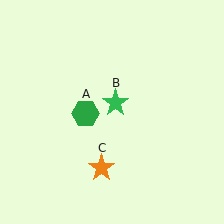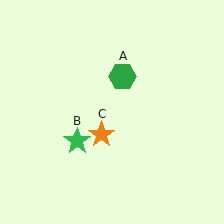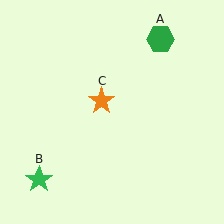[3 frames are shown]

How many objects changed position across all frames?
3 objects changed position: green hexagon (object A), green star (object B), orange star (object C).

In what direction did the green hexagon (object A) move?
The green hexagon (object A) moved up and to the right.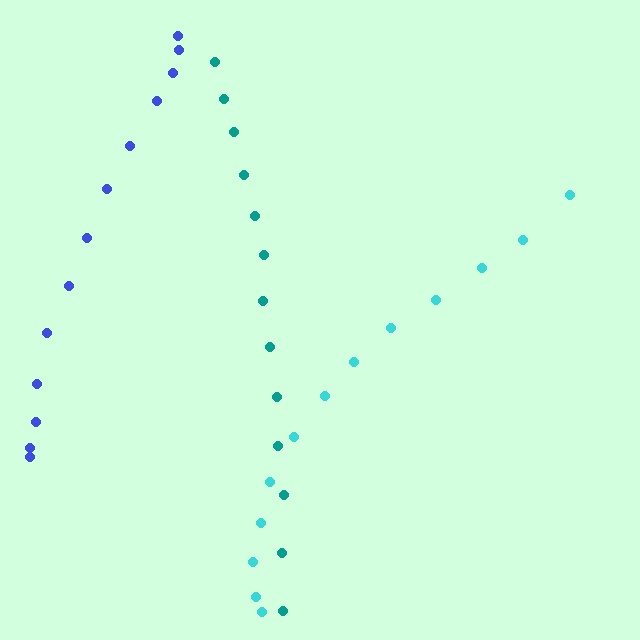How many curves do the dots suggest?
There are 3 distinct paths.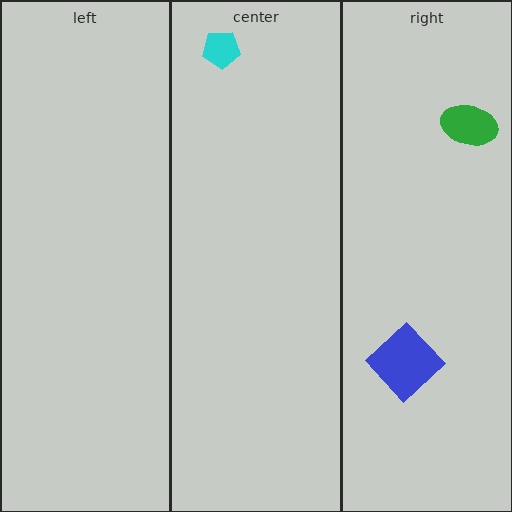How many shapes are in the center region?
1.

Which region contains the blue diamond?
The right region.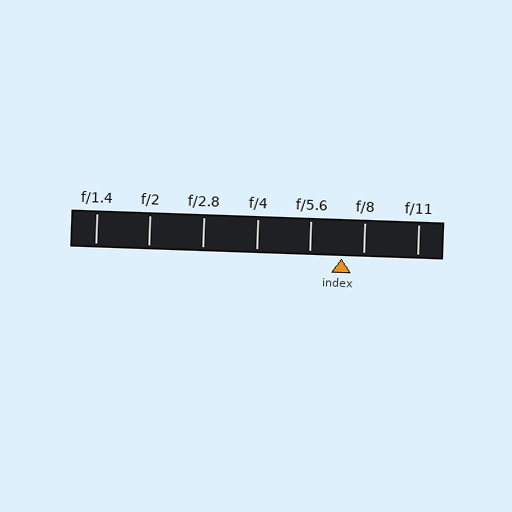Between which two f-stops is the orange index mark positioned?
The index mark is between f/5.6 and f/8.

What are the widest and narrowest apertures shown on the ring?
The widest aperture shown is f/1.4 and the narrowest is f/11.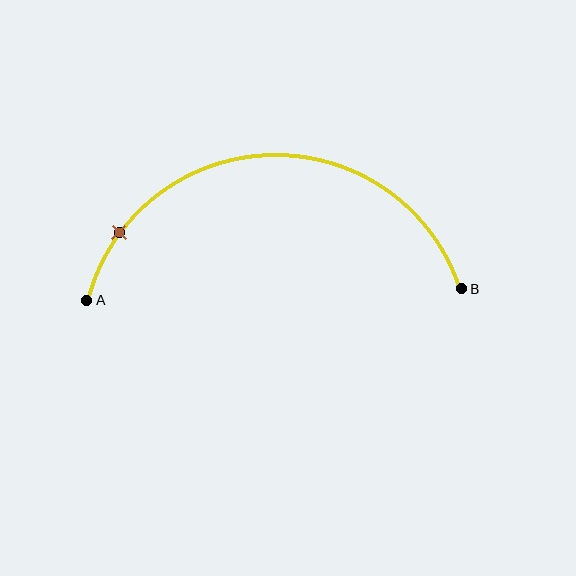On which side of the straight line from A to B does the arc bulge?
The arc bulges above the straight line connecting A and B.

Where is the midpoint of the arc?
The arc midpoint is the point on the curve farthest from the straight line joining A and B. It sits above that line.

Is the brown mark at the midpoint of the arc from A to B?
No. The brown mark lies on the arc but is closer to endpoint A. The arc midpoint would be at the point on the curve equidistant along the arc from both A and B.